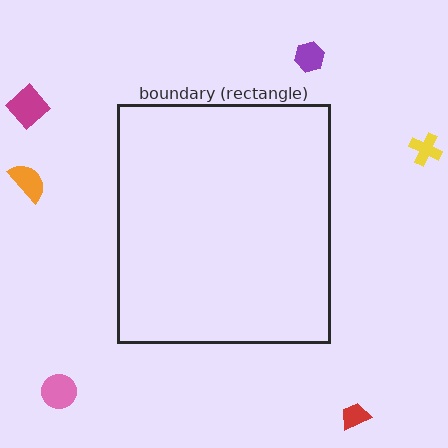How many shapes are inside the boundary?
0 inside, 6 outside.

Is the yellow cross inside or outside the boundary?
Outside.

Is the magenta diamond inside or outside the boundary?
Outside.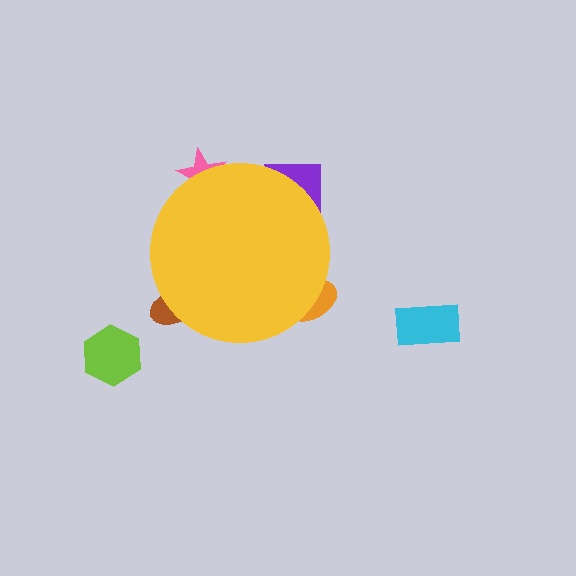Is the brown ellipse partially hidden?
Yes, the brown ellipse is partially hidden behind the yellow circle.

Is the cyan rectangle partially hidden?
No, the cyan rectangle is fully visible.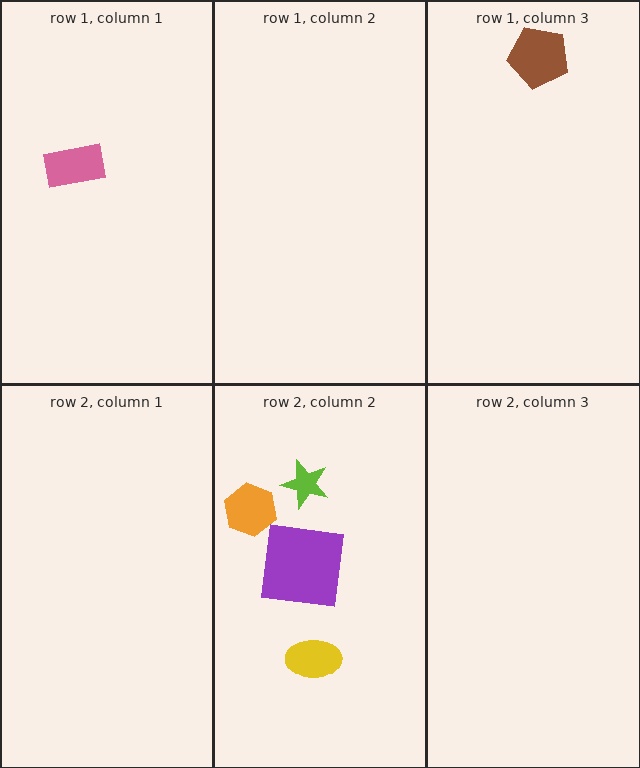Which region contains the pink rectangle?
The row 1, column 1 region.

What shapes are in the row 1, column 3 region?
The brown pentagon.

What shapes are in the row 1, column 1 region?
The pink rectangle.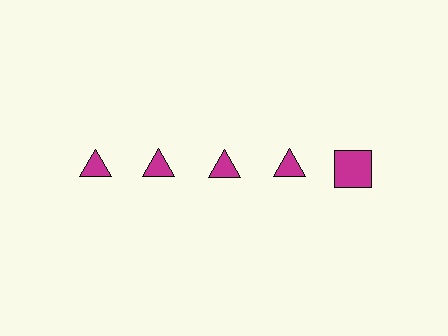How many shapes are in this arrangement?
There are 5 shapes arranged in a grid pattern.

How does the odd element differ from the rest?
It has a different shape: square instead of triangle.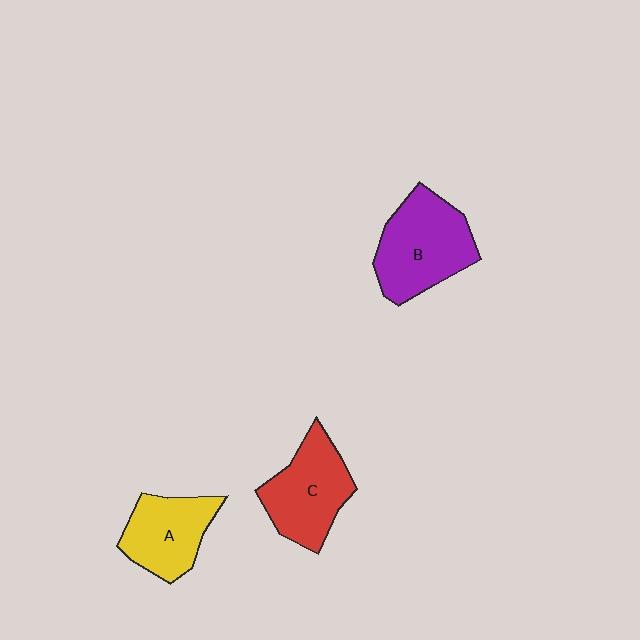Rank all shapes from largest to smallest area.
From largest to smallest: B (purple), C (red), A (yellow).